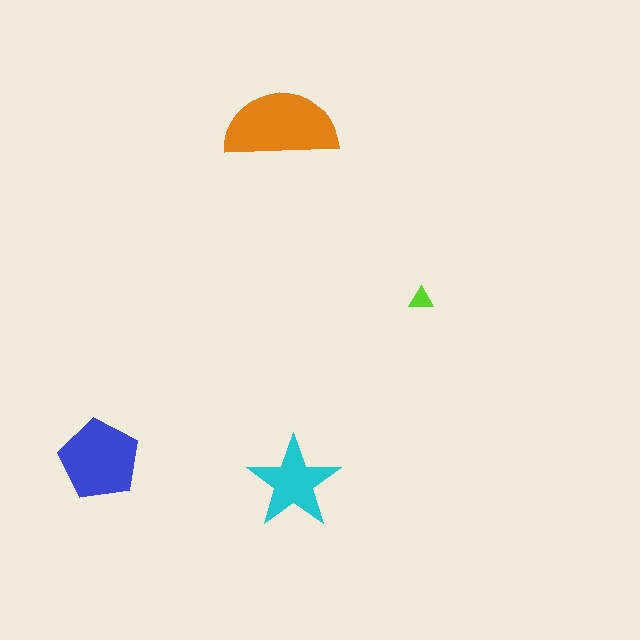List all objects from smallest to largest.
The lime triangle, the cyan star, the blue pentagon, the orange semicircle.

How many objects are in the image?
There are 4 objects in the image.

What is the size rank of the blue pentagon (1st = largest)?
2nd.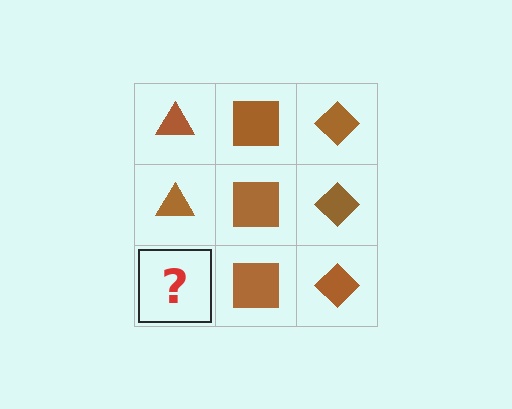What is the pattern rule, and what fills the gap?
The rule is that each column has a consistent shape. The gap should be filled with a brown triangle.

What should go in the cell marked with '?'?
The missing cell should contain a brown triangle.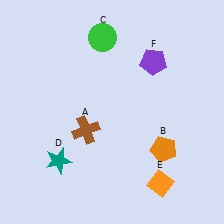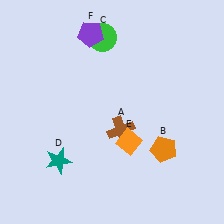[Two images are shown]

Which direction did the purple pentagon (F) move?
The purple pentagon (F) moved left.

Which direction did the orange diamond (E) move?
The orange diamond (E) moved up.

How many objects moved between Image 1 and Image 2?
3 objects moved between the two images.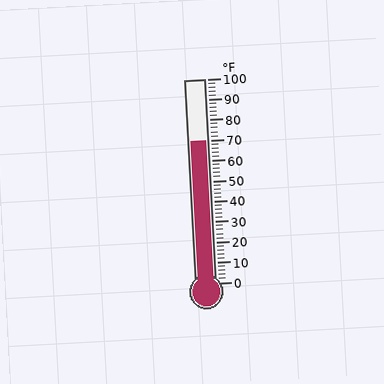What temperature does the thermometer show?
The thermometer shows approximately 70°F.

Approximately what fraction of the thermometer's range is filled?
The thermometer is filled to approximately 70% of its range.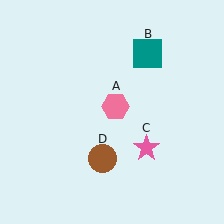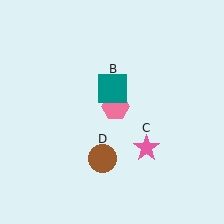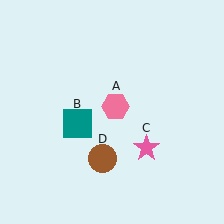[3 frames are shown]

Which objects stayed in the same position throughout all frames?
Pink hexagon (object A) and pink star (object C) and brown circle (object D) remained stationary.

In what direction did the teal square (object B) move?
The teal square (object B) moved down and to the left.